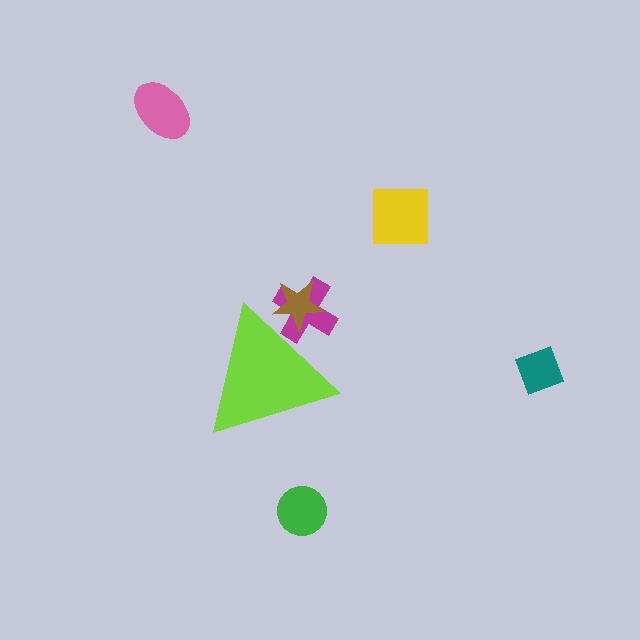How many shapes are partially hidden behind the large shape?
2 shapes are partially hidden.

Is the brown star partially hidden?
Yes, the brown star is partially hidden behind the lime triangle.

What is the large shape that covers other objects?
A lime triangle.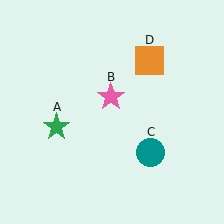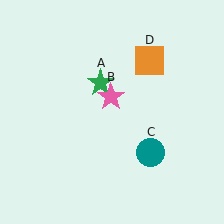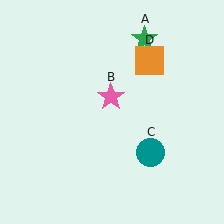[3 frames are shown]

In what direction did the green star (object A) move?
The green star (object A) moved up and to the right.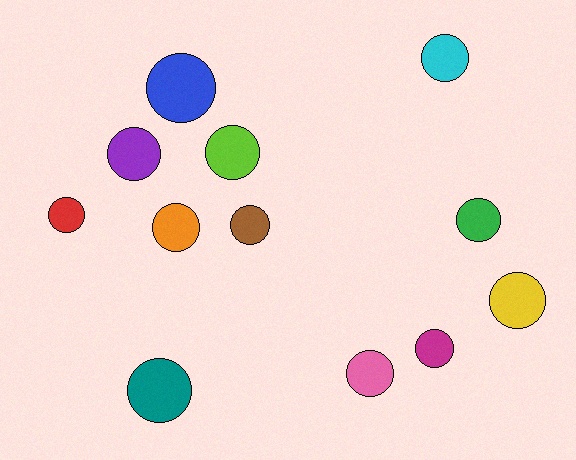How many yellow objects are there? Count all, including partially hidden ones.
There is 1 yellow object.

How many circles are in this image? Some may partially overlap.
There are 12 circles.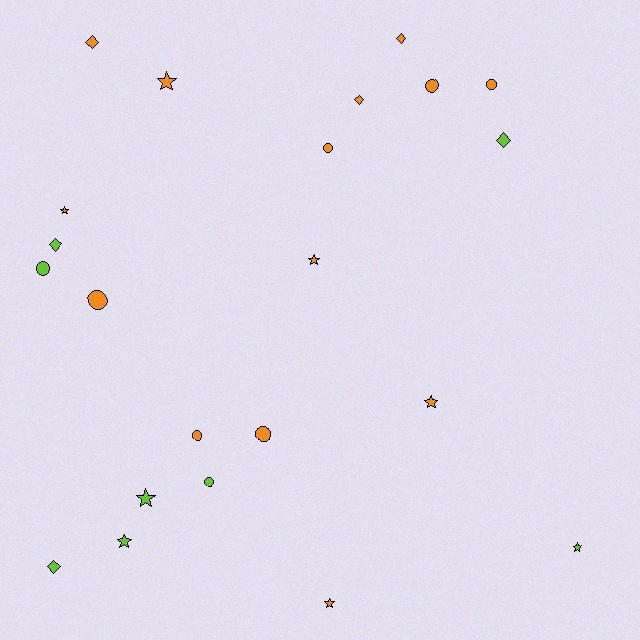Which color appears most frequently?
Orange, with 14 objects.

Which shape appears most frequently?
Star, with 8 objects.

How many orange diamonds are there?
There are 3 orange diamonds.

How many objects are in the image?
There are 22 objects.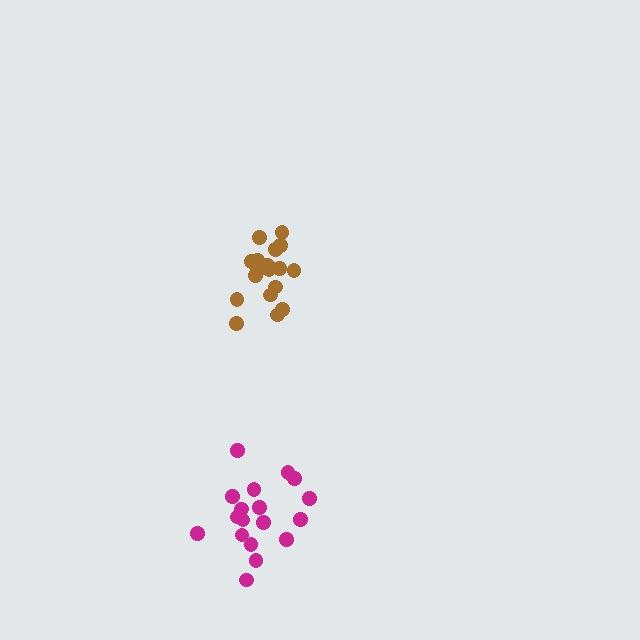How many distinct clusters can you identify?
There are 2 distinct clusters.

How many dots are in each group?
Group 1: 18 dots, Group 2: 20 dots (38 total).